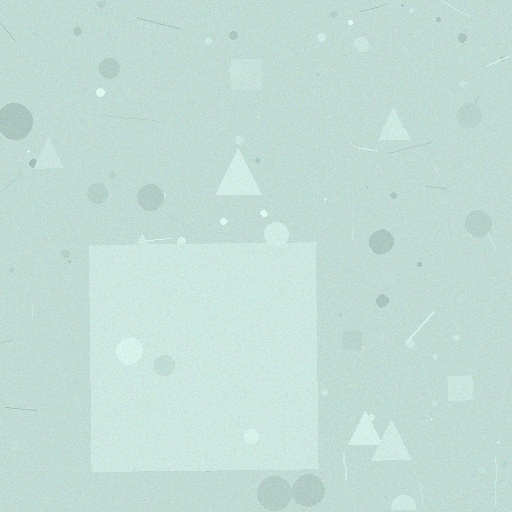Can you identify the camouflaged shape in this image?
The camouflaged shape is a square.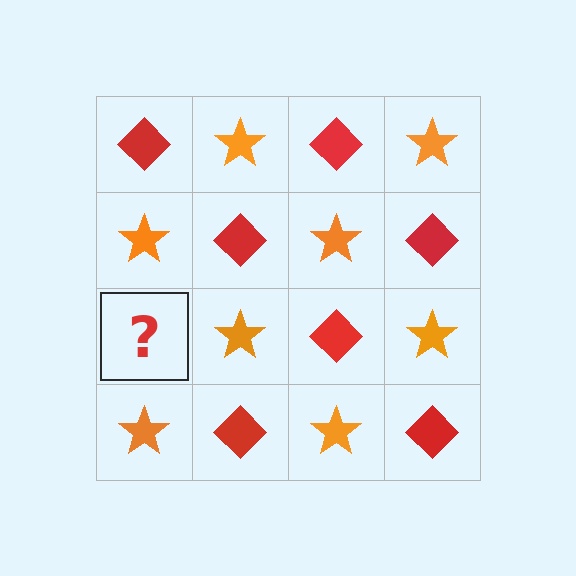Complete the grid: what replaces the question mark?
The question mark should be replaced with a red diamond.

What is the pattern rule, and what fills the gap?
The rule is that it alternates red diamond and orange star in a checkerboard pattern. The gap should be filled with a red diamond.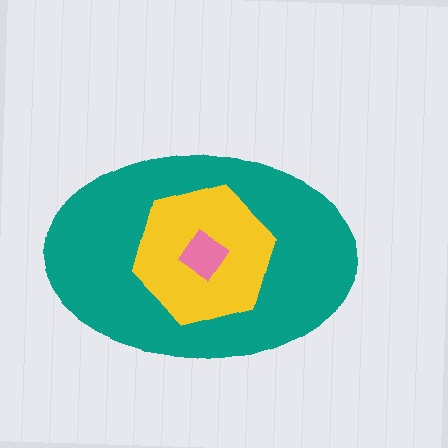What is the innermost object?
The pink diamond.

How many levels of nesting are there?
3.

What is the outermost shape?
The teal ellipse.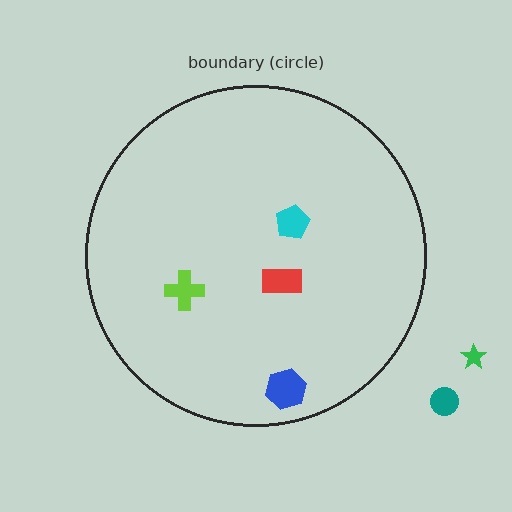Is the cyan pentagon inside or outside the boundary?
Inside.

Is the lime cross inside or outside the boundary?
Inside.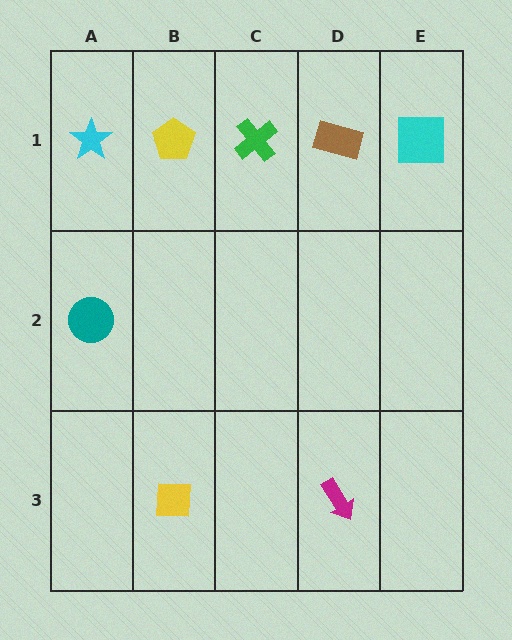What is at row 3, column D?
A magenta arrow.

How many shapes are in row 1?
5 shapes.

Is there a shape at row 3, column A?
No, that cell is empty.